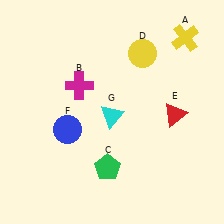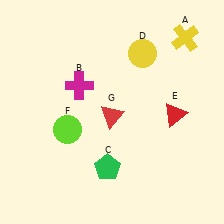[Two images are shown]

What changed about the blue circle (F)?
In Image 1, F is blue. In Image 2, it changed to lime.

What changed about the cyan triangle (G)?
In Image 1, G is cyan. In Image 2, it changed to red.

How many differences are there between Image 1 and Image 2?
There are 2 differences between the two images.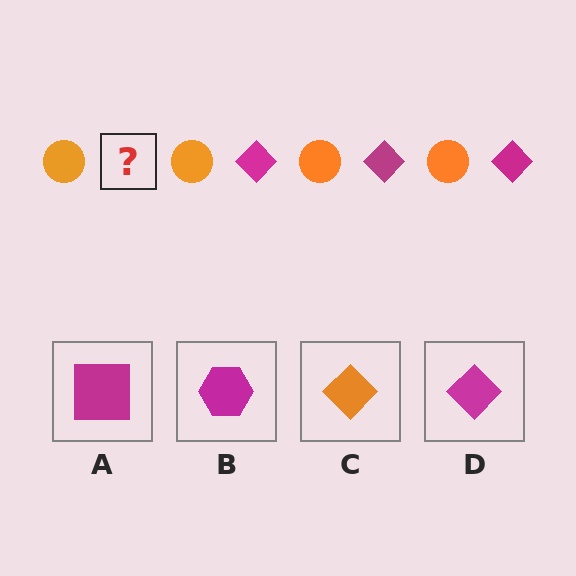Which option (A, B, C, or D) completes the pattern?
D.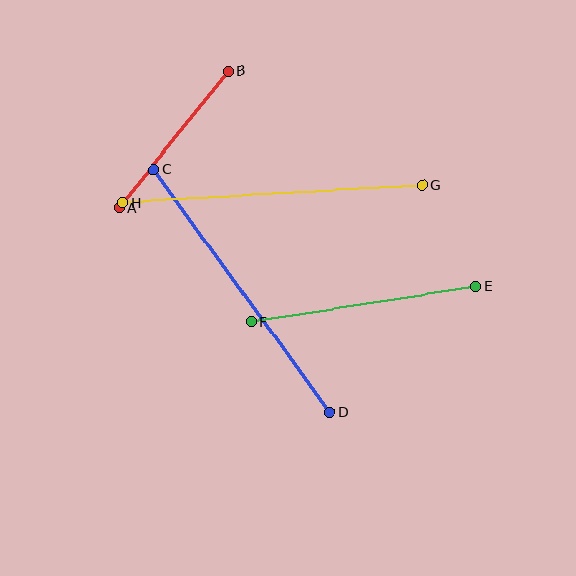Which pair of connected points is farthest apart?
Points C and D are farthest apart.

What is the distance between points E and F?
The distance is approximately 227 pixels.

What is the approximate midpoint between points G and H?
The midpoint is at approximately (272, 194) pixels.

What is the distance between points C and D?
The distance is approximately 300 pixels.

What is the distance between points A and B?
The distance is approximately 175 pixels.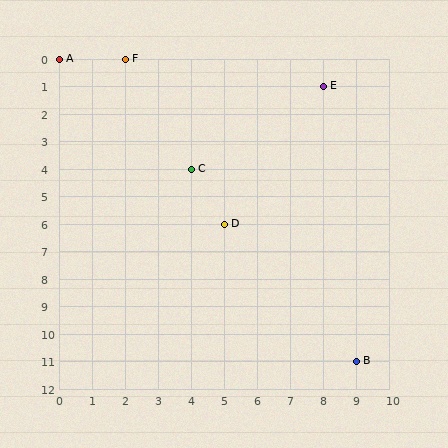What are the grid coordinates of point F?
Point F is at grid coordinates (2, 0).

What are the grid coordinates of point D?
Point D is at grid coordinates (5, 6).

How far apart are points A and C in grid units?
Points A and C are 4 columns and 4 rows apart (about 5.7 grid units diagonally).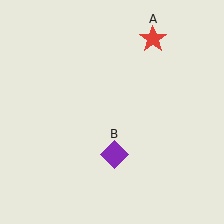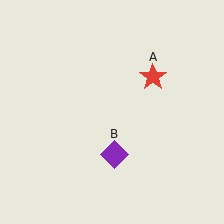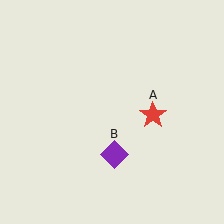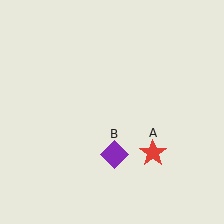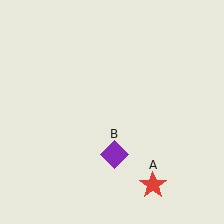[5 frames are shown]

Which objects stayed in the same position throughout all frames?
Purple diamond (object B) remained stationary.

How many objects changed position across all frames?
1 object changed position: red star (object A).